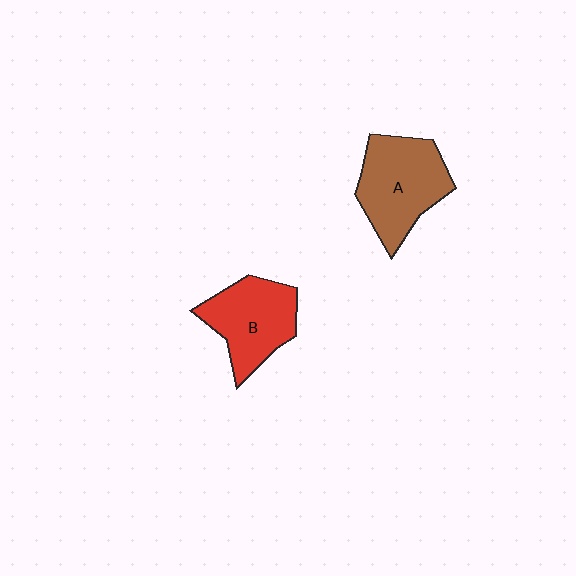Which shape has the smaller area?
Shape B (red).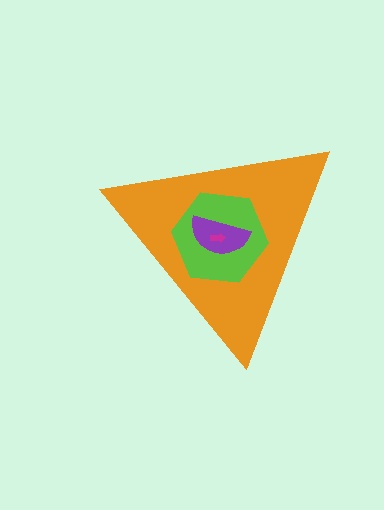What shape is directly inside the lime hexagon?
The purple semicircle.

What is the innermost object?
The magenta arrow.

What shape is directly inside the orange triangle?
The lime hexagon.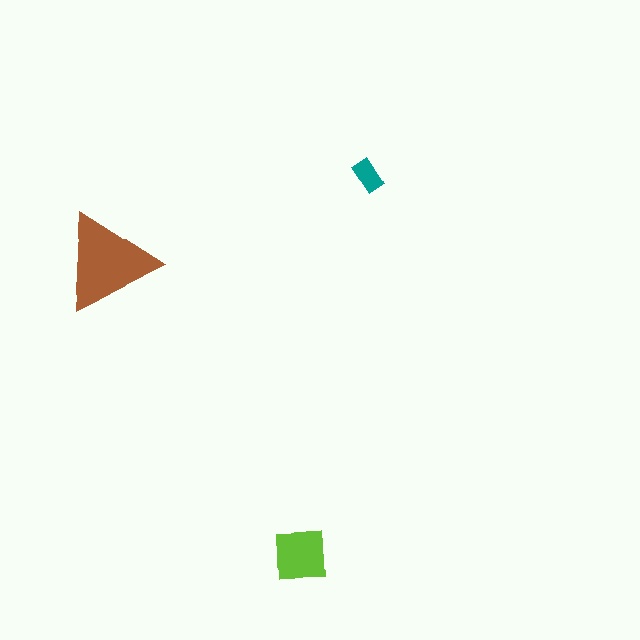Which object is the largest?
The brown triangle.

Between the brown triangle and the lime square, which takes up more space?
The brown triangle.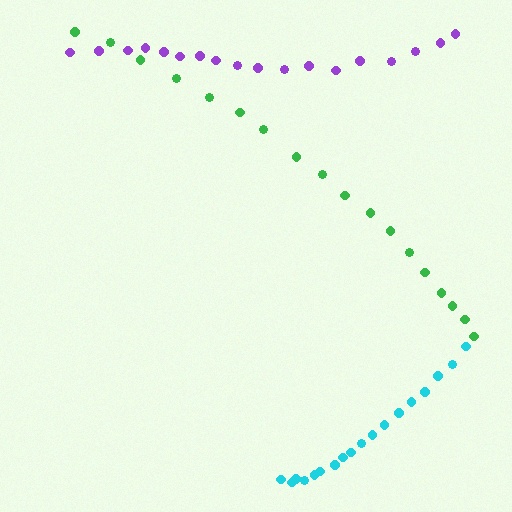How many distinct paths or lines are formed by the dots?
There are 3 distinct paths.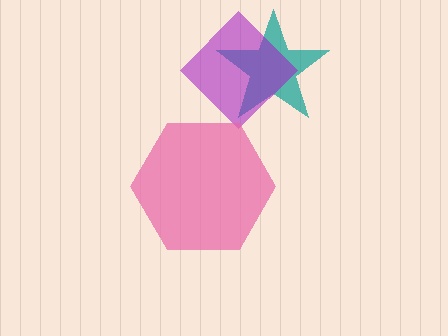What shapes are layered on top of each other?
The layered shapes are: a teal star, a purple diamond, a pink hexagon.